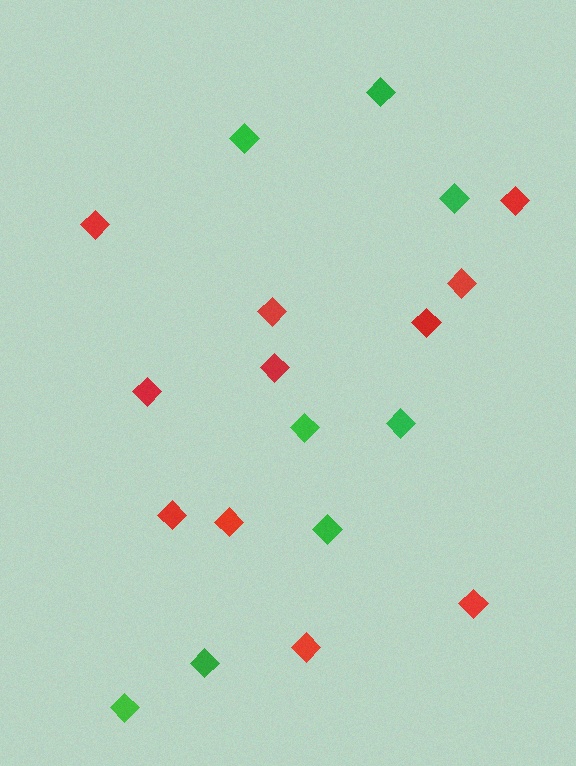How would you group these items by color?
There are 2 groups: one group of green diamonds (8) and one group of red diamonds (11).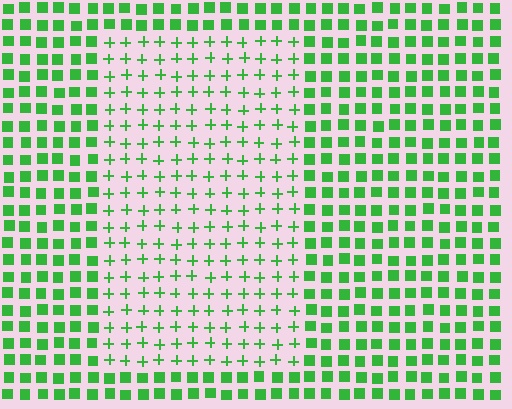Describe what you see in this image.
The image is filled with small green elements arranged in a uniform grid. A rectangle-shaped region contains plus signs, while the surrounding area contains squares. The boundary is defined purely by the change in element shape.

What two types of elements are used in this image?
The image uses plus signs inside the rectangle region and squares outside it.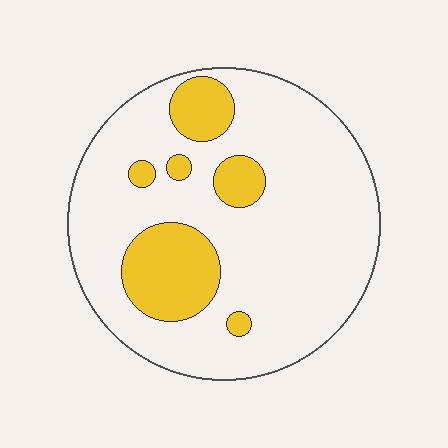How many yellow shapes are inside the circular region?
6.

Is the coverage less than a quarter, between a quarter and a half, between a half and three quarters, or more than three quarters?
Less than a quarter.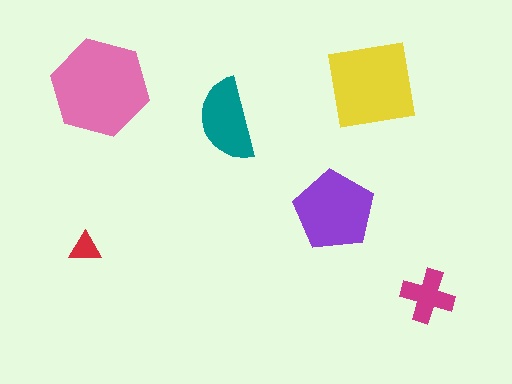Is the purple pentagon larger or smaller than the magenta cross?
Larger.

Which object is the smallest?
The red triangle.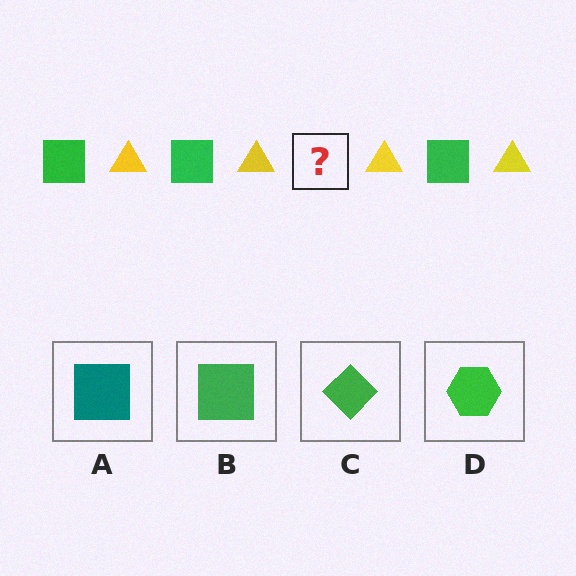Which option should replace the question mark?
Option B.